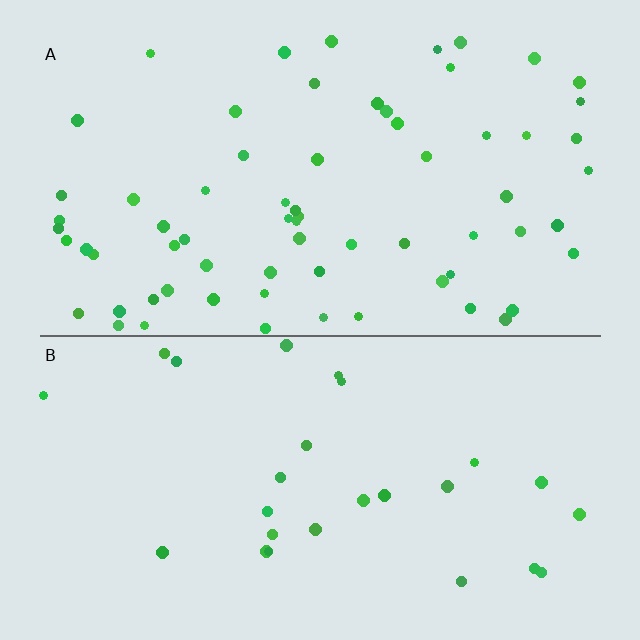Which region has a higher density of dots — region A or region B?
A (the top).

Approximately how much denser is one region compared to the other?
Approximately 2.5× — region A over region B.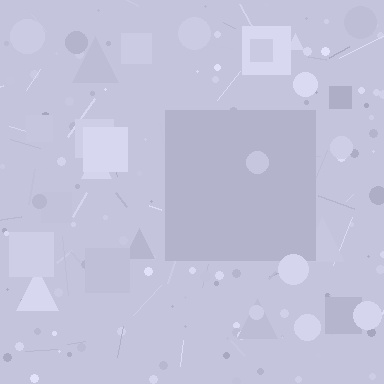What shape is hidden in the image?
A square is hidden in the image.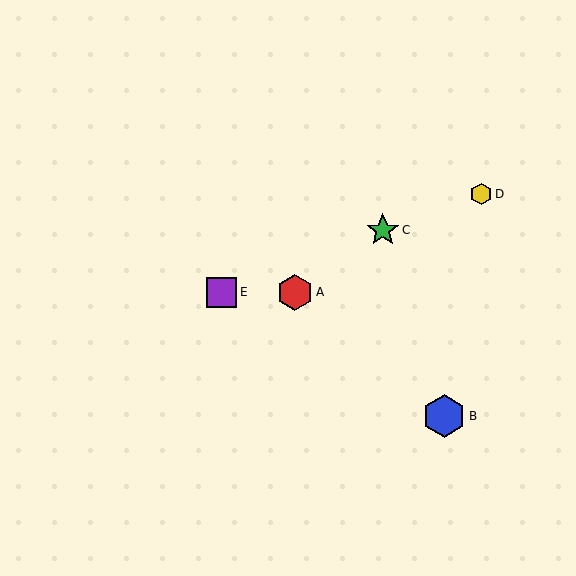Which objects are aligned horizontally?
Objects A, E are aligned horizontally.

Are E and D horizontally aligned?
No, E is at y≈292 and D is at y≈194.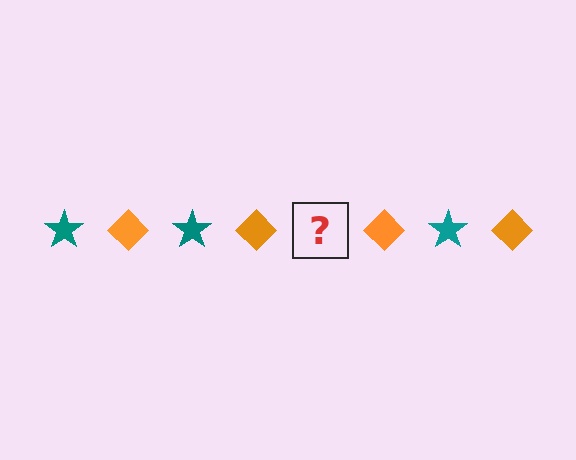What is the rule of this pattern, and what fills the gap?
The rule is that the pattern alternates between teal star and orange diamond. The gap should be filled with a teal star.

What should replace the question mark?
The question mark should be replaced with a teal star.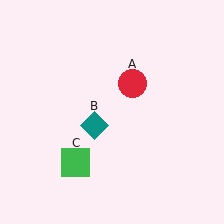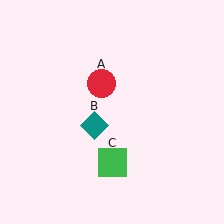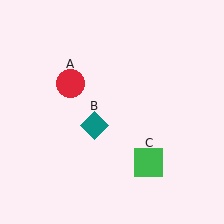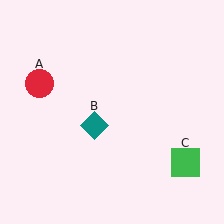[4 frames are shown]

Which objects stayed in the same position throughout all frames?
Teal diamond (object B) remained stationary.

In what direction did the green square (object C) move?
The green square (object C) moved right.